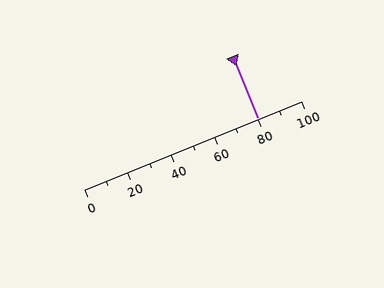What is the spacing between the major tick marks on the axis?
The major ticks are spaced 20 apart.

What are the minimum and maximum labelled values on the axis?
The axis runs from 0 to 100.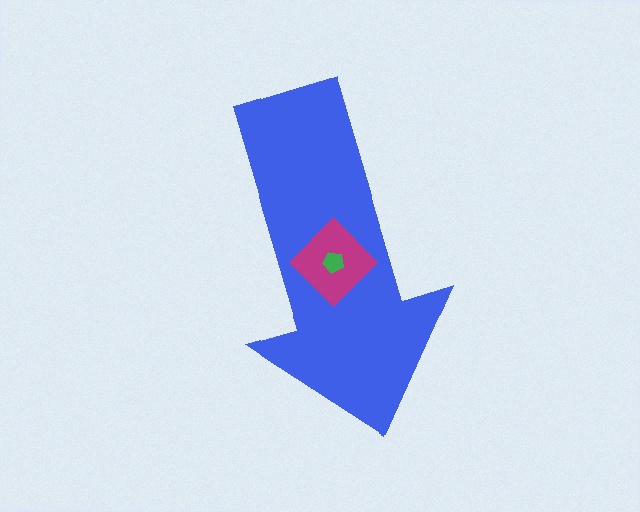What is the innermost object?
The green pentagon.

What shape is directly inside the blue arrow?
The magenta diamond.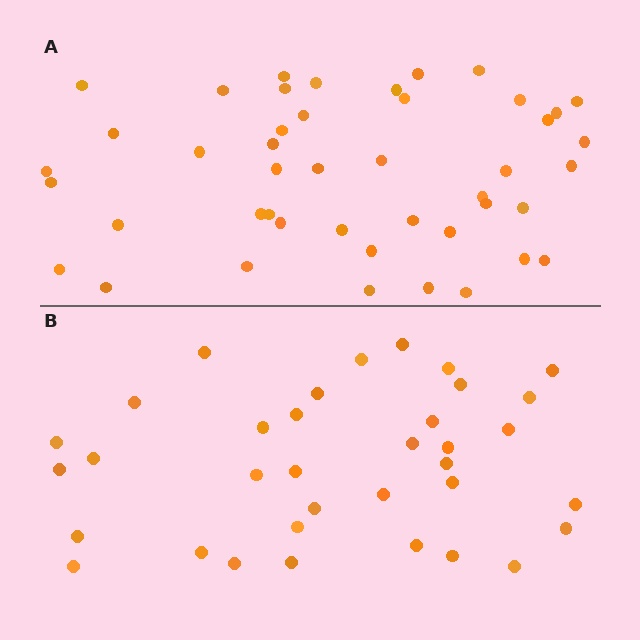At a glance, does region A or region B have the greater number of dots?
Region A (the top region) has more dots.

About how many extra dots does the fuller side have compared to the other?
Region A has roughly 10 or so more dots than region B.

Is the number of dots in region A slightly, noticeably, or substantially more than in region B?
Region A has noticeably more, but not dramatically so. The ratio is roughly 1.3 to 1.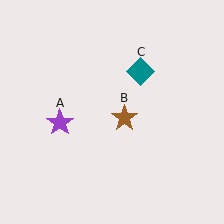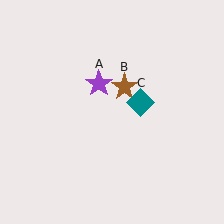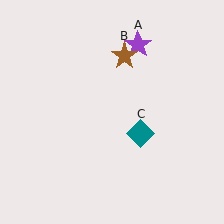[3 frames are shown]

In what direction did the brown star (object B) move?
The brown star (object B) moved up.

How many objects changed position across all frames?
3 objects changed position: purple star (object A), brown star (object B), teal diamond (object C).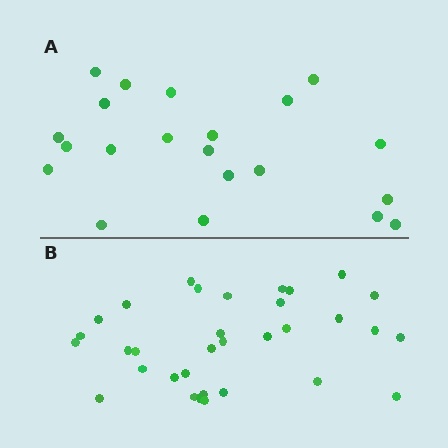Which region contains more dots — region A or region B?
Region B (the bottom region) has more dots.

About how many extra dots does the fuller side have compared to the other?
Region B has roughly 12 or so more dots than region A.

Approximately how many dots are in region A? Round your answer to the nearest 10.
About 20 dots. (The exact count is 21, which rounds to 20.)